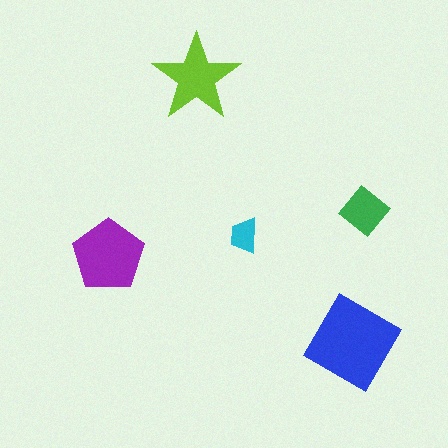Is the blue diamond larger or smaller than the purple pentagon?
Larger.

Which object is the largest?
The blue diamond.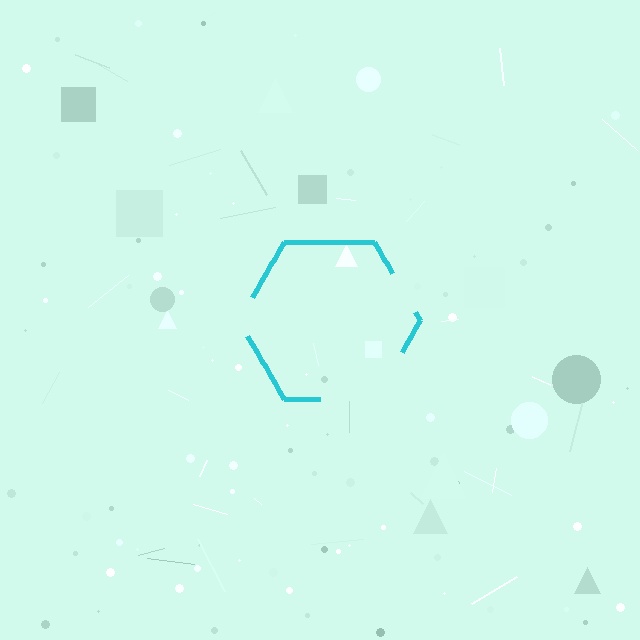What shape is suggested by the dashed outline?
The dashed outline suggests a hexagon.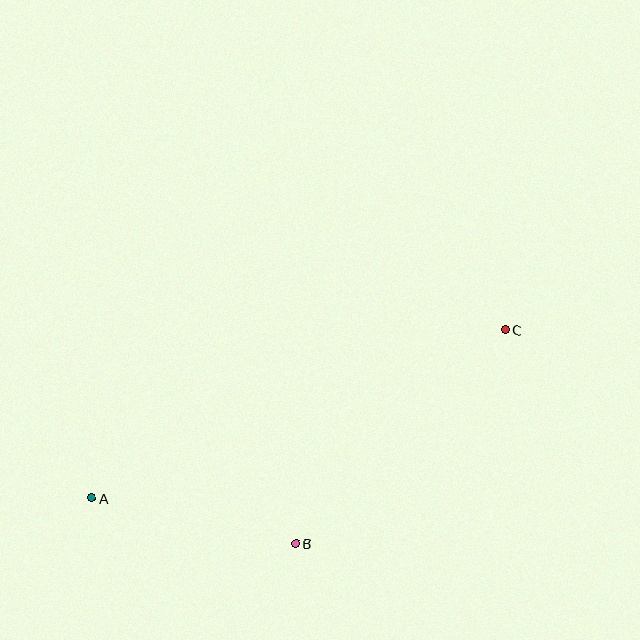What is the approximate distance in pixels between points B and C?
The distance between B and C is approximately 300 pixels.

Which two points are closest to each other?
Points A and B are closest to each other.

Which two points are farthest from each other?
Points A and C are farthest from each other.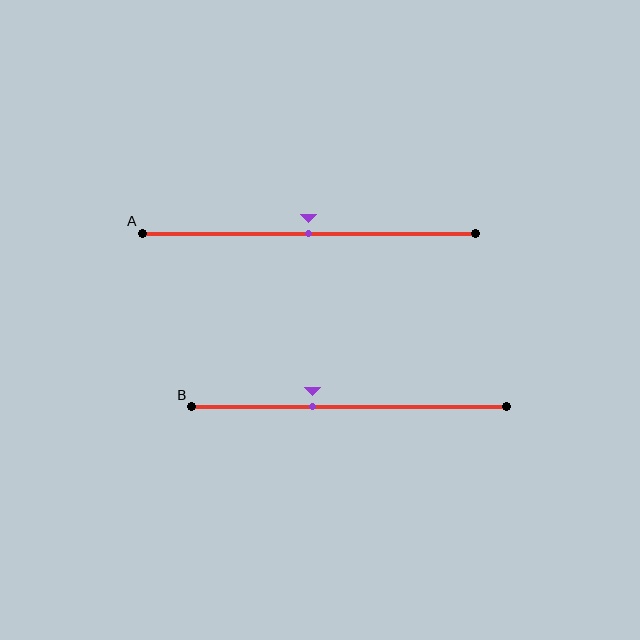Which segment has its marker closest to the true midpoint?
Segment A has its marker closest to the true midpoint.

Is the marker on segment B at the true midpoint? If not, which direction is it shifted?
No, the marker on segment B is shifted to the left by about 12% of the segment length.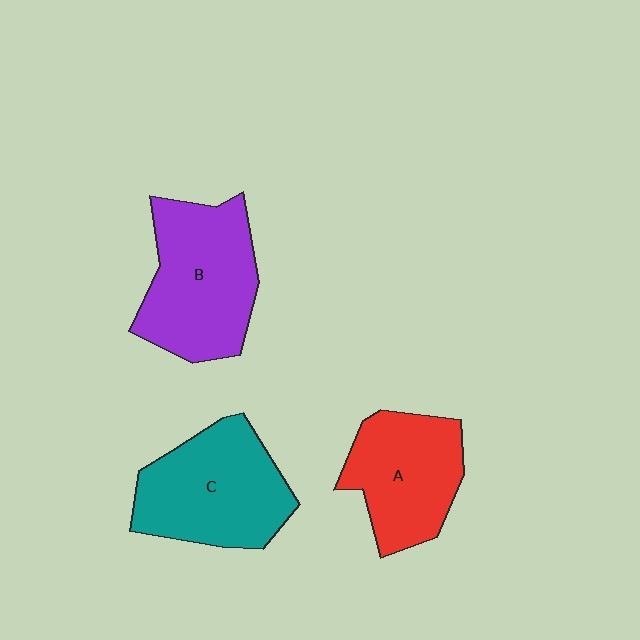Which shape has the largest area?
Shape B (purple).